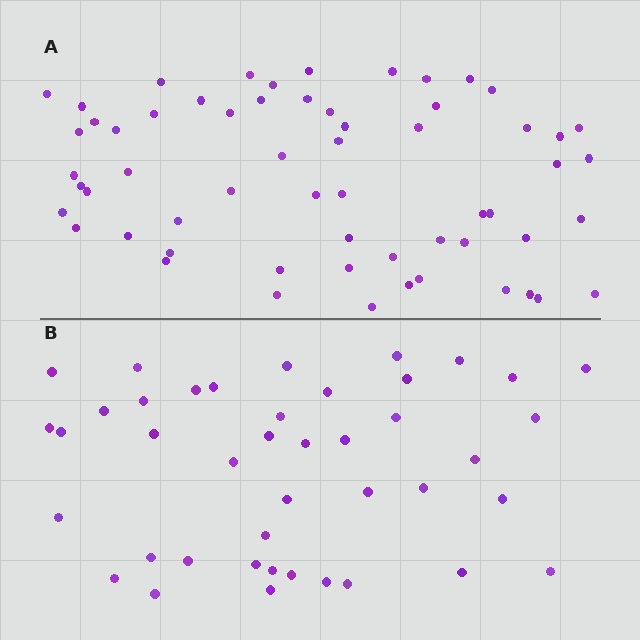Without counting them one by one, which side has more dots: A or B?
Region A (the top region) has more dots.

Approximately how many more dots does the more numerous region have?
Region A has approximately 20 more dots than region B.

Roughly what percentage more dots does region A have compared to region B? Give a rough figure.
About 45% more.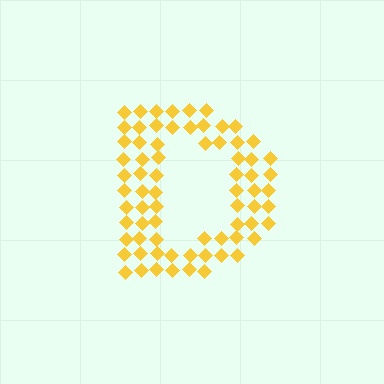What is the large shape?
The large shape is the letter D.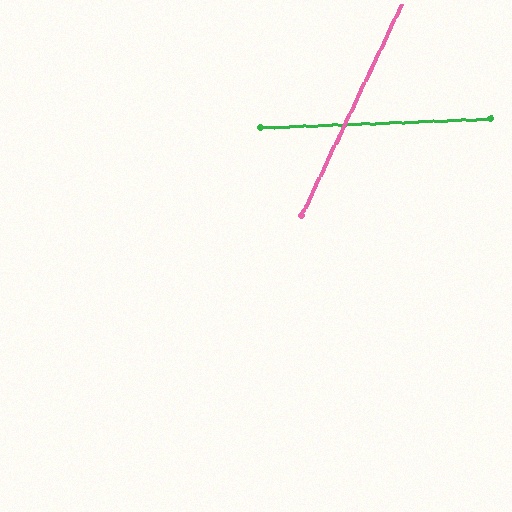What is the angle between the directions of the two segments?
Approximately 62 degrees.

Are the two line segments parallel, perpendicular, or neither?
Neither parallel nor perpendicular — they differ by about 62°.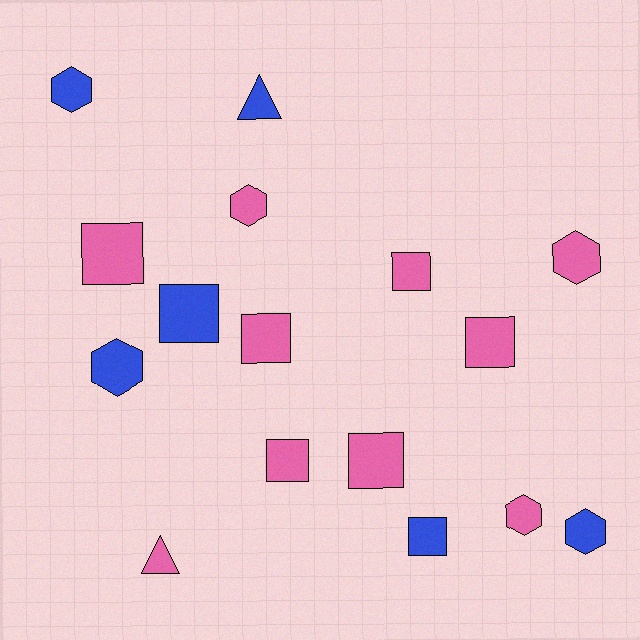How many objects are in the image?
There are 16 objects.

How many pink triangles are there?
There is 1 pink triangle.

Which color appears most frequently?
Pink, with 10 objects.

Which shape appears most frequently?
Square, with 8 objects.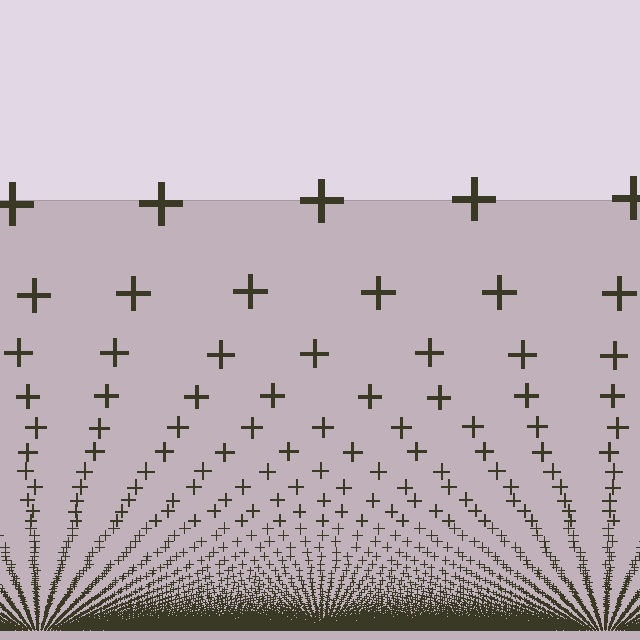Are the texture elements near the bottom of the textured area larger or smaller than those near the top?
Smaller. The gradient is inverted — elements near the bottom are smaller and denser.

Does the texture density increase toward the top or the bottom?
Density increases toward the bottom.